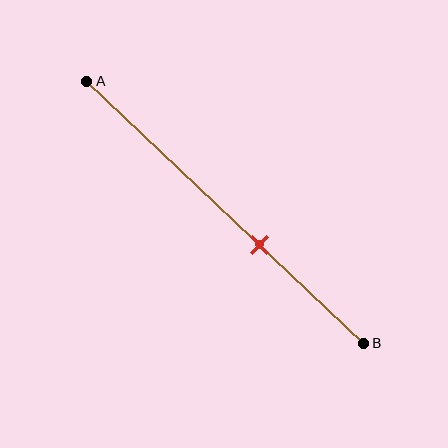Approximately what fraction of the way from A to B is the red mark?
The red mark is approximately 60% of the way from A to B.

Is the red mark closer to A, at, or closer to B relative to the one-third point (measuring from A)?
The red mark is closer to point B than the one-third point of segment AB.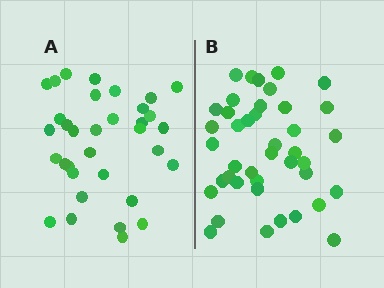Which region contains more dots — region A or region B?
Region B (the right region) has more dots.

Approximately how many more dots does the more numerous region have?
Region B has roughly 8 or so more dots than region A.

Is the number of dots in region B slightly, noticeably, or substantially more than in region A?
Region B has only slightly more — the two regions are fairly close. The ratio is roughly 1.2 to 1.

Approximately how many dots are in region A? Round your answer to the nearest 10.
About 30 dots. (The exact count is 34, which rounds to 30.)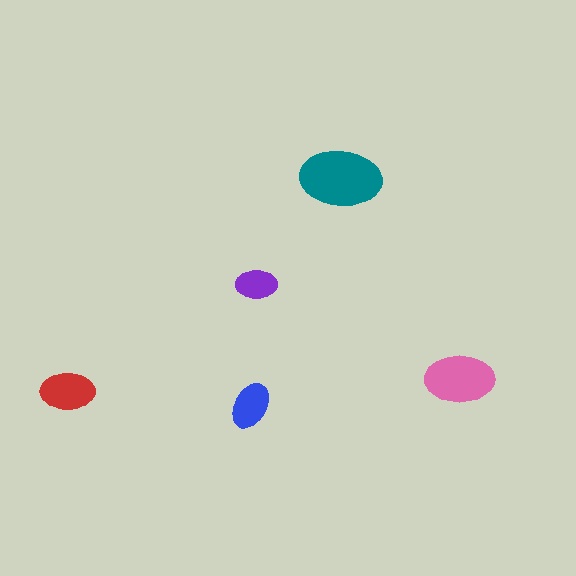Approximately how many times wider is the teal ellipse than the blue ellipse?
About 1.5 times wider.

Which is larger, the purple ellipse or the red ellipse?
The red one.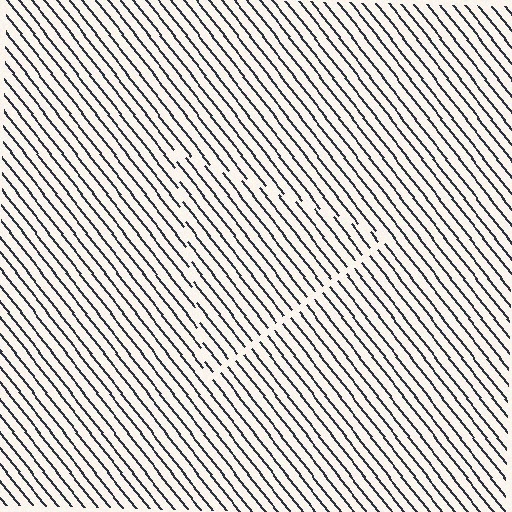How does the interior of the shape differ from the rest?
The interior of the shape contains the same grating, shifted by half a period — the contour is defined by the phase discontinuity where line-ends from the inner and outer gratings abut.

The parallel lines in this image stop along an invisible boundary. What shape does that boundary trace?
An illusory triangle. The interior of the shape contains the same grating, shifted by half a period — the contour is defined by the phase discontinuity where line-ends from the inner and outer gratings abut.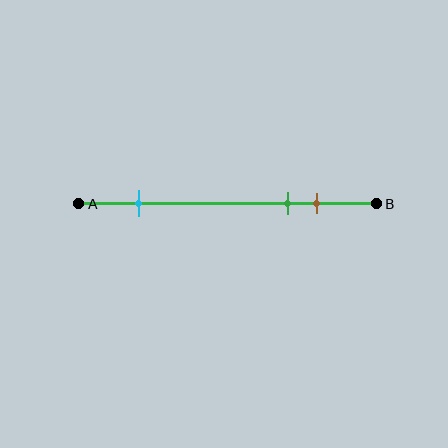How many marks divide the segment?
There are 3 marks dividing the segment.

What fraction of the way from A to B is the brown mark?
The brown mark is approximately 80% (0.8) of the way from A to B.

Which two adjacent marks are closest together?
The green and brown marks are the closest adjacent pair.